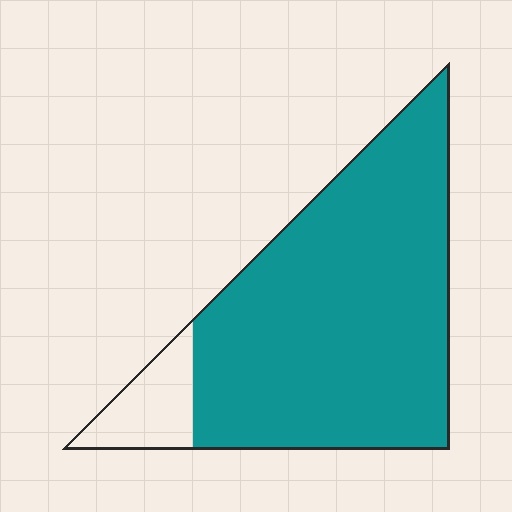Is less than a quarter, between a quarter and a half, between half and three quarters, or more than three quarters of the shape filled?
More than three quarters.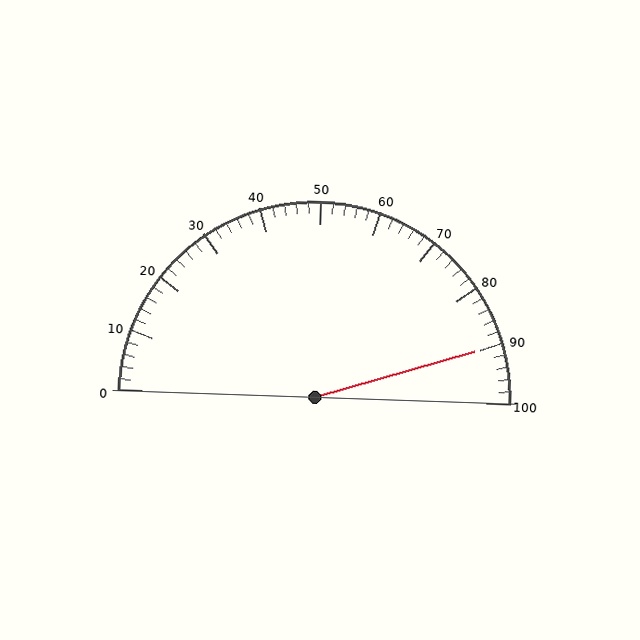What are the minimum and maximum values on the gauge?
The gauge ranges from 0 to 100.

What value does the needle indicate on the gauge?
The needle indicates approximately 90.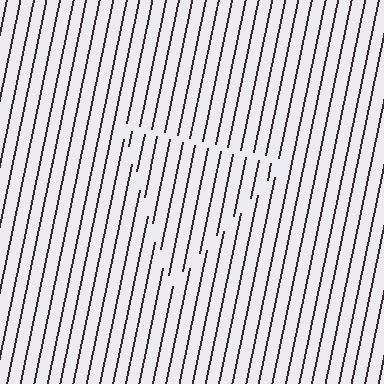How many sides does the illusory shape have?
3 sides — the line-ends trace a triangle.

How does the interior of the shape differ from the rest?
The interior of the shape contains the same grating, shifted by half a period — the contour is defined by the phase discontinuity where line-ends from the inner and outer gratings abut.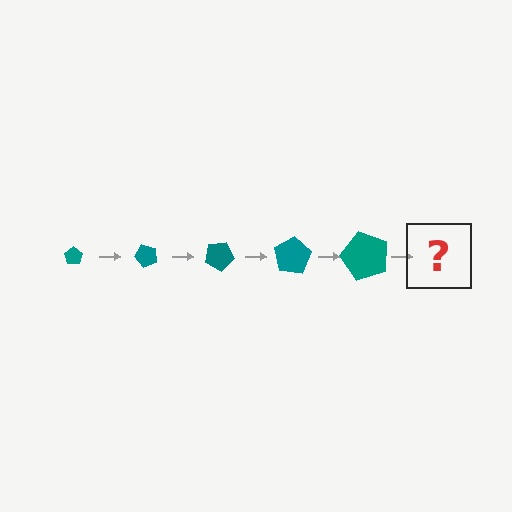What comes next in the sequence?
The next element should be a pentagon, larger than the previous one and rotated 250 degrees from the start.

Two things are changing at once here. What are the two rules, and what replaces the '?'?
The two rules are that the pentagon grows larger each step and it rotates 50 degrees each step. The '?' should be a pentagon, larger than the previous one and rotated 250 degrees from the start.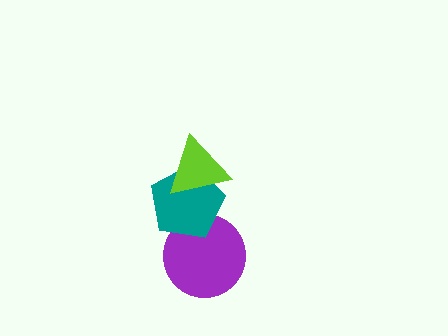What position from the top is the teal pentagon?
The teal pentagon is 2nd from the top.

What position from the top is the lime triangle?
The lime triangle is 1st from the top.